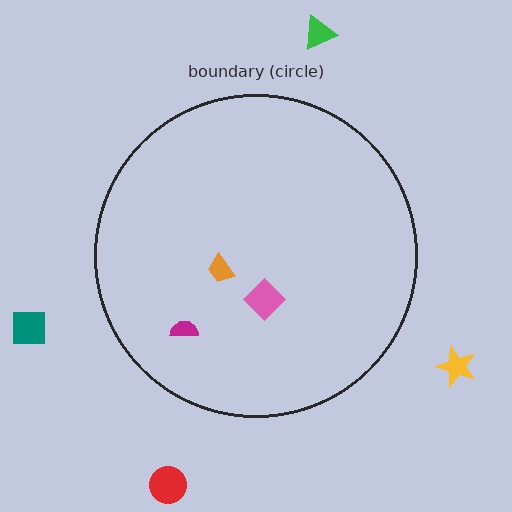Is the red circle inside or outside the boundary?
Outside.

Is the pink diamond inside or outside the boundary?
Inside.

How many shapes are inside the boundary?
3 inside, 4 outside.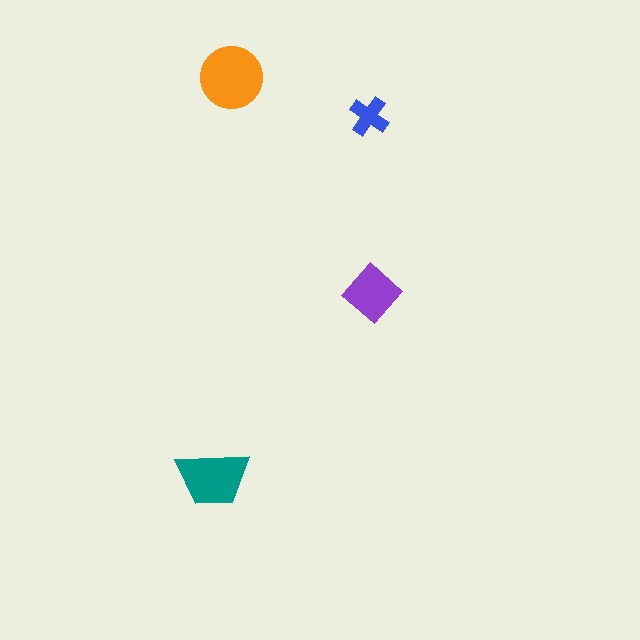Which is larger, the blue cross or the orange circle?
The orange circle.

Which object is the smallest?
The blue cross.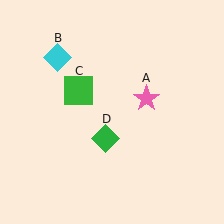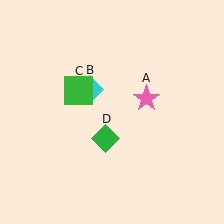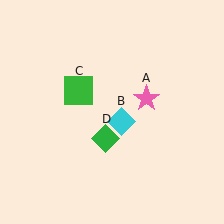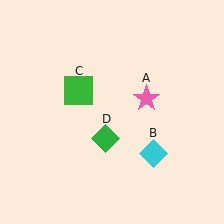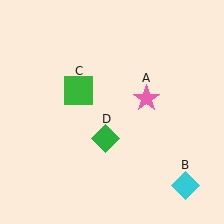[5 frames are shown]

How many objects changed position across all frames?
1 object changed position: cyan diamond (object B).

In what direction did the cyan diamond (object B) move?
The cyan diamond (object B) moved down and to the right.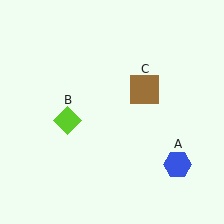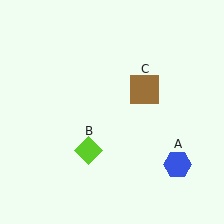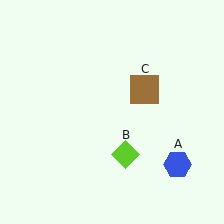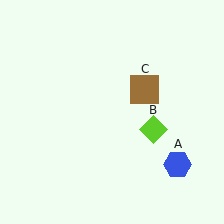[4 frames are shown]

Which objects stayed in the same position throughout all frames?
Blue hexagon (object A) and brown square (object C) remained stationary.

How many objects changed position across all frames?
1 object changed position: lime diamond (object B).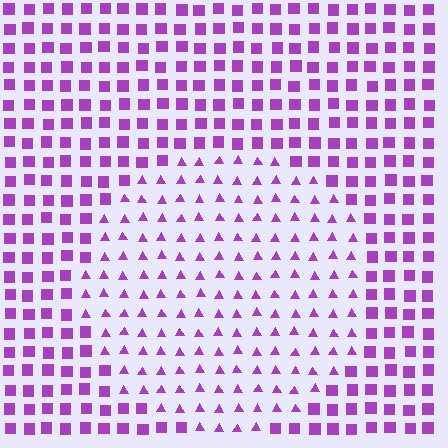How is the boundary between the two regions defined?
The boundary is defined by a change in element shape: triangles inside vs. squares outside. All elements share the same color and spacing.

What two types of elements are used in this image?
The image uses triangles inside the circle region and squares outside it.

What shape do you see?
I see a circle.